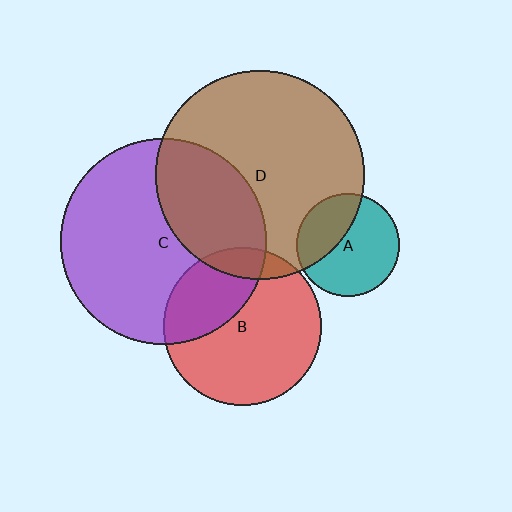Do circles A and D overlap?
Yes.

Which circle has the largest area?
Circle D (brown).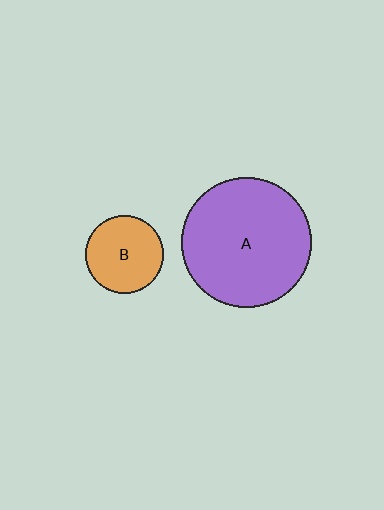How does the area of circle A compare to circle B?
Approximately 2.8 times.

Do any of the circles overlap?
No, none of the circles overlap.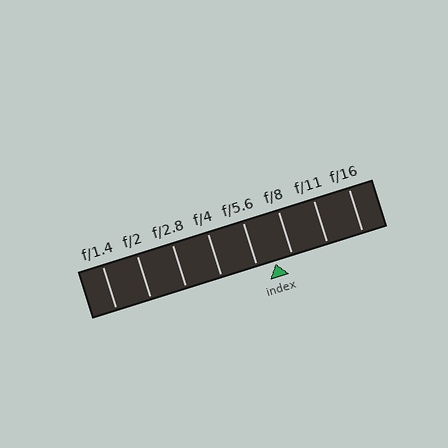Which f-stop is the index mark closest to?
The index mark is closest to f/8.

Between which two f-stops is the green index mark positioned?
The index mark is between f/5.6 and f/8.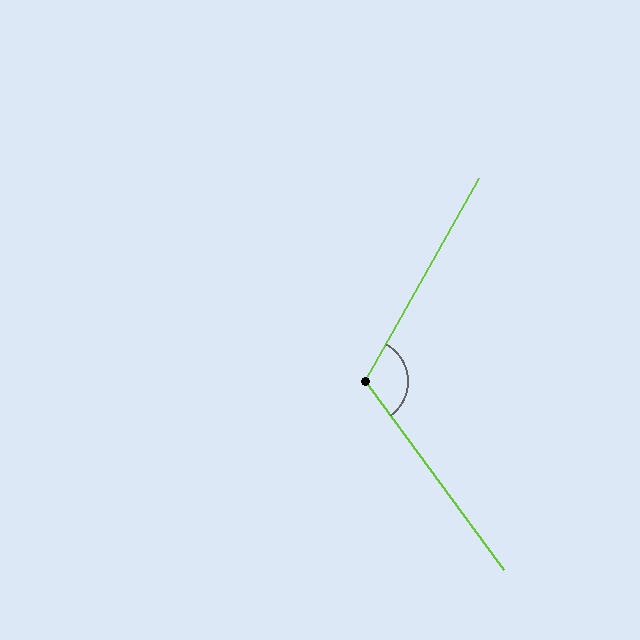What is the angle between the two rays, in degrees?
Approximately 114 degrees.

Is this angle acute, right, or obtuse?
It is obtuse.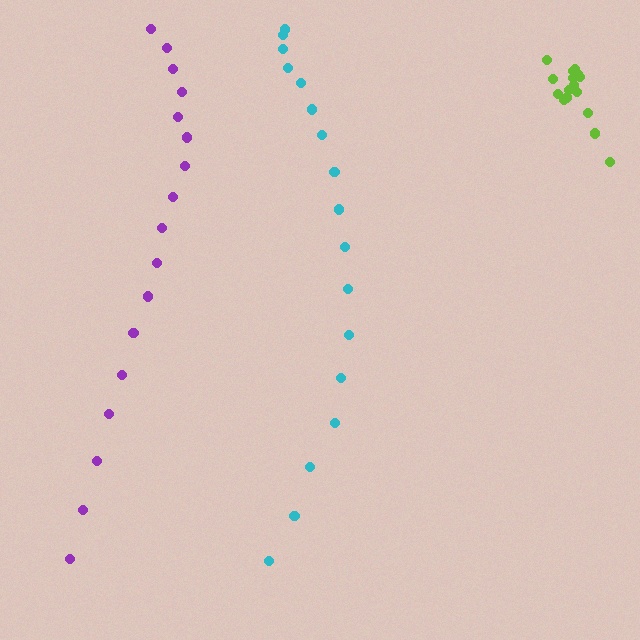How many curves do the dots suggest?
There are 3 distinct paths.